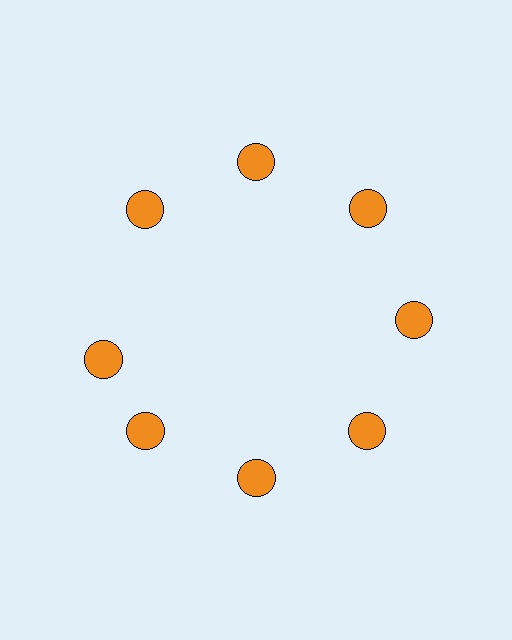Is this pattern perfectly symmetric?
No. The 8 orange circles are arranged in a ring, but one element near the 9 o'clock position is rotated out of alignment along the ring, breaking the 8-fold rotational symmetry.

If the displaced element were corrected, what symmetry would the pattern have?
It would have 8-fold rotational symmetry — the pattern would map onto itself every 45 degrees.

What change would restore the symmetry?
The symmetry would be restored by rotating it back into even spacing with its neighbors so that all 8 circles sit at equal angles and equal distance from the center.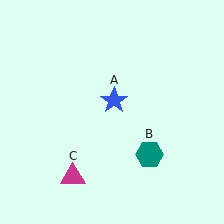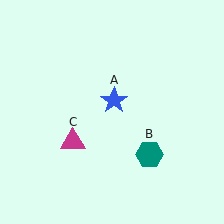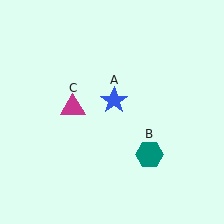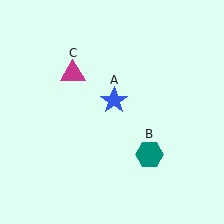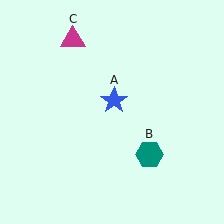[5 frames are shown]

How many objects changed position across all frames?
1 object changed position: magenta triangle (object C).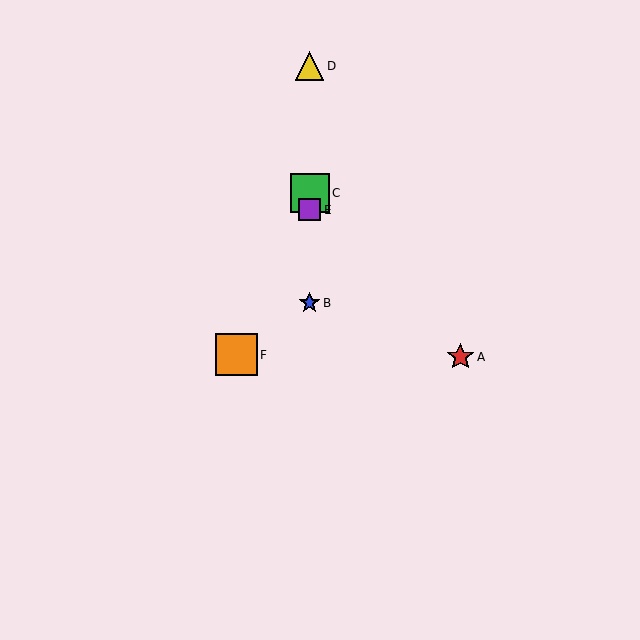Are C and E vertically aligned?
Yes, both are at x≈310.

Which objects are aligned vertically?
Objects B, C, D, E are aligned vertically.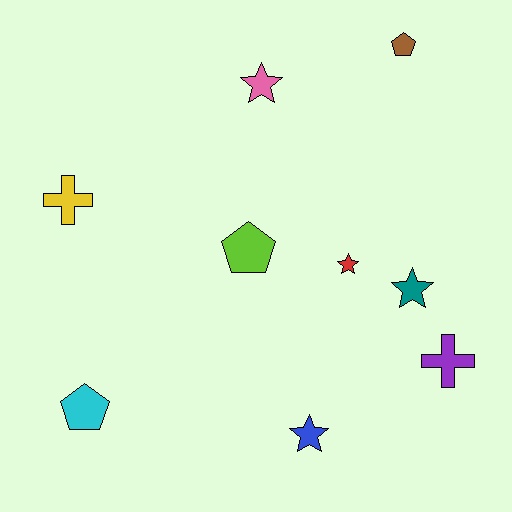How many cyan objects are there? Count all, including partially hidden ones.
There is 1 cyan object.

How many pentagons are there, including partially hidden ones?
There are 3 pentagons.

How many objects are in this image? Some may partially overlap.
There are 9 objects.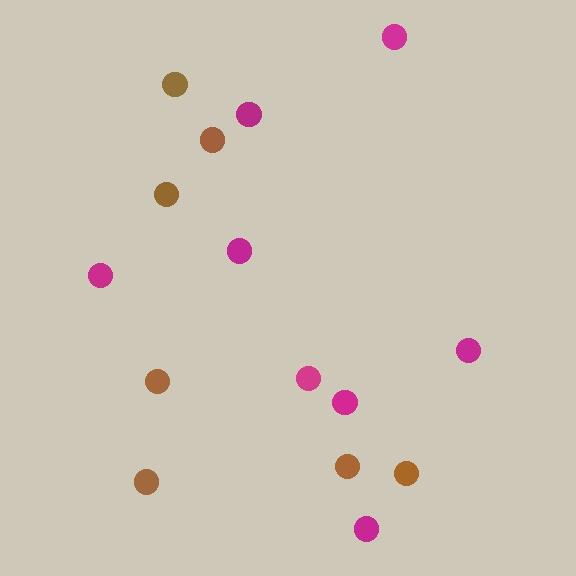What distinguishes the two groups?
There are 2 groups: one group of brown circles (7) and one group of magenta circles (8).